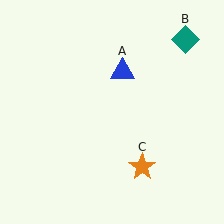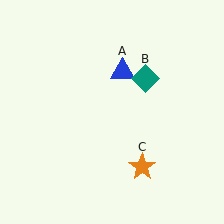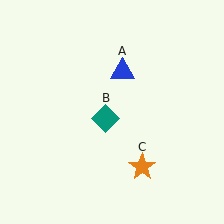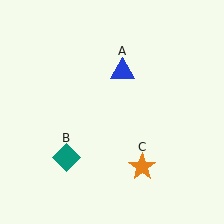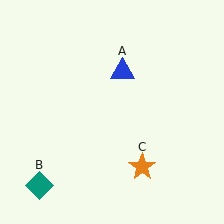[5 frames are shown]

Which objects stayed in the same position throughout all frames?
Blue triangle (object A) and orange star (object C) remained stationary.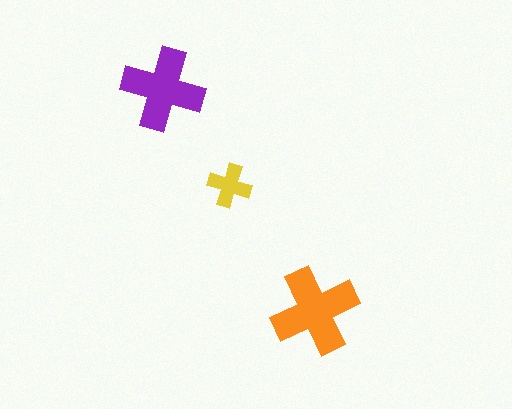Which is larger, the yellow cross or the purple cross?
The purple one.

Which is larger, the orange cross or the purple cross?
The orange one.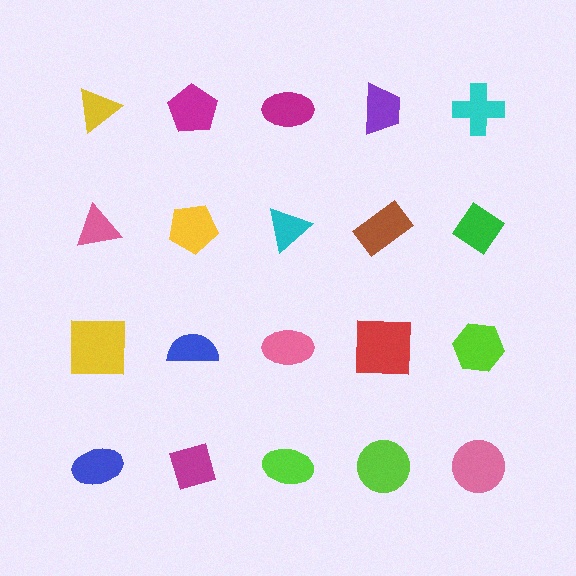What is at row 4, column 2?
A magenta diamond.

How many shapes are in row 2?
5 shapes.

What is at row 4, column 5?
A pink circle.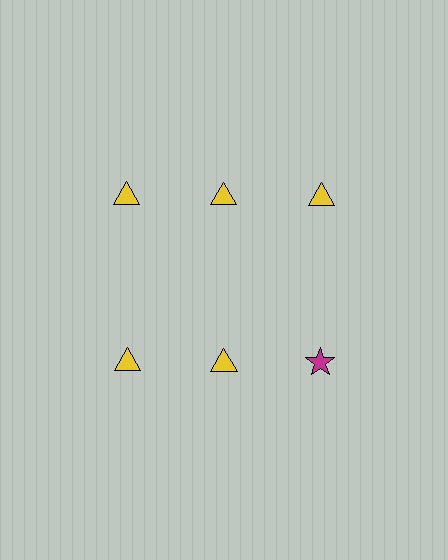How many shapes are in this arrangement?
There are 6 shapes arranged in a grid pattern.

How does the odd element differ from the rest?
It differs in both color (magenta instead of yellow) and shape (star instead of triangle).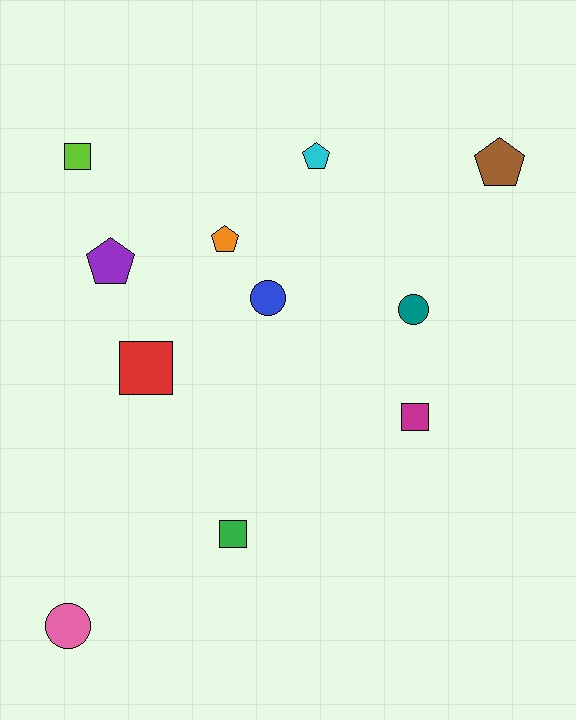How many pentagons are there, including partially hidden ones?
There are 4 pentagons.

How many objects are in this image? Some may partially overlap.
There are 11 objects.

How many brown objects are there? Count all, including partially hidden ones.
There is 1 brown object.